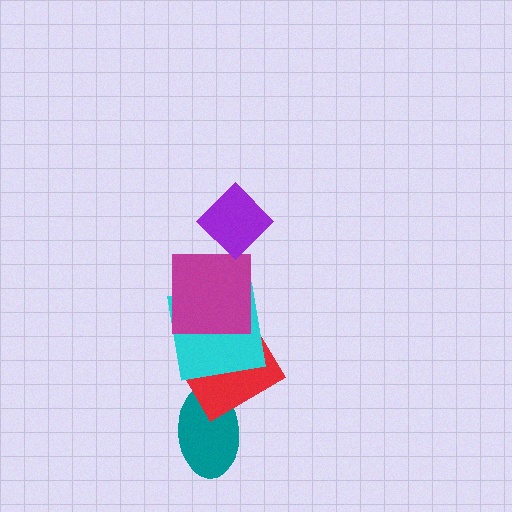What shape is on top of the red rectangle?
The cyan square is on top of the red rectangle.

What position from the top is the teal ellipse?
The teal ellipse is 5th from the top.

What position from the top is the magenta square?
The magenta square is 2nd from the top.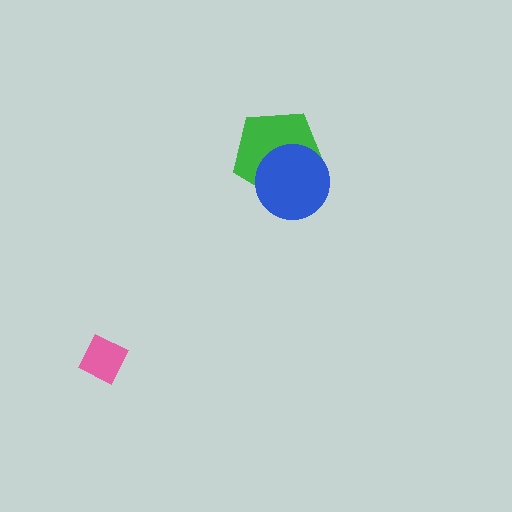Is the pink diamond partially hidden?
No, no other shape covers it.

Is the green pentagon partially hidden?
Yes, it is partially covered by another shape.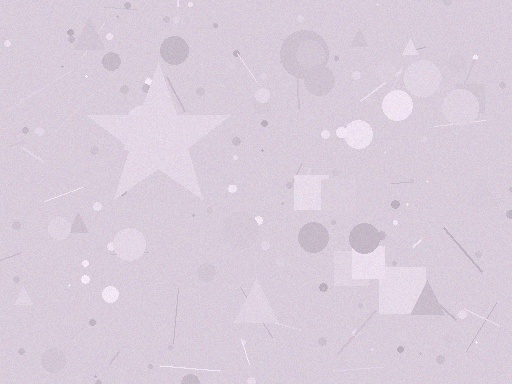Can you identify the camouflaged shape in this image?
The camouflaged shape is a star.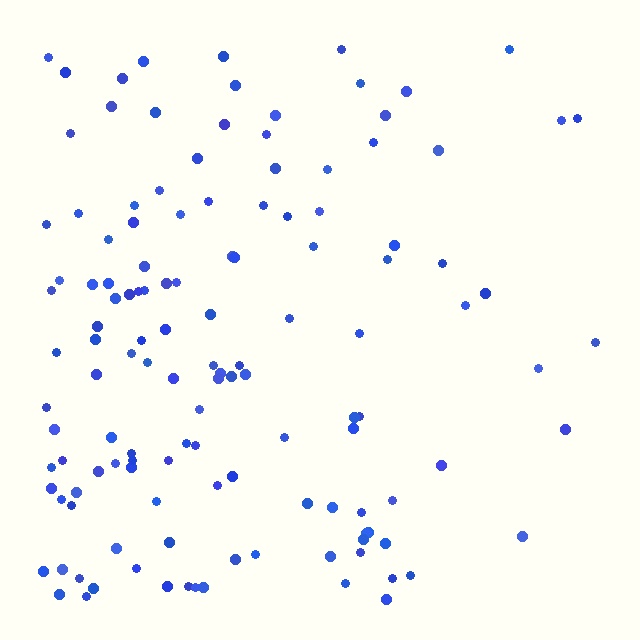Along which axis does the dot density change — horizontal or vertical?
Horizontal.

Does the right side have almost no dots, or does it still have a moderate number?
Still a moderate number, just noticeably fewer than the left.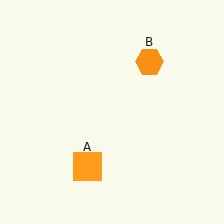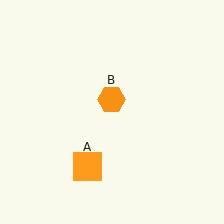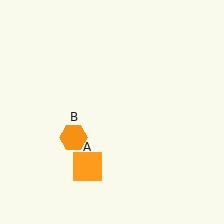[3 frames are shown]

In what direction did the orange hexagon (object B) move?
The orange hexagon (object B) moved down and to the left.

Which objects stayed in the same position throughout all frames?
Orange square (object A) remained stationary.